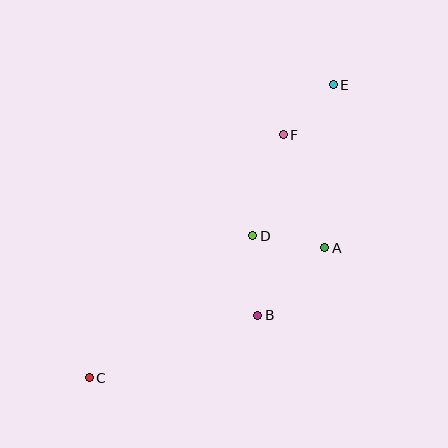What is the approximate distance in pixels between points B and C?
The distance between B and C is approximately 180 pixels.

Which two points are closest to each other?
Points E and F are closest to each other.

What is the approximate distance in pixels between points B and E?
The distance between B and E is approximately 243 pixels.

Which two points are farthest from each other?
Points C and E are farthest from each other.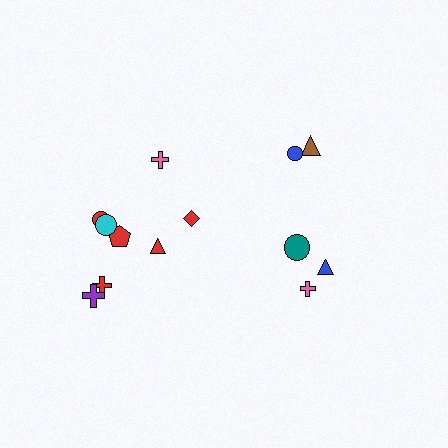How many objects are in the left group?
There are 8 objects.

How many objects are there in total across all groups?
There are 13 objects.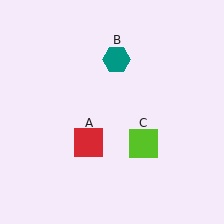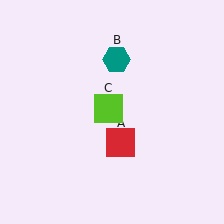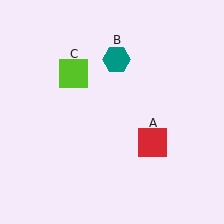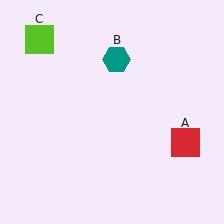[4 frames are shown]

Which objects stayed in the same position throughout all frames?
Teal hexagon (object B) remained stationary.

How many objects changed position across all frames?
2 objects changed position: red square (object A), lime square (object C).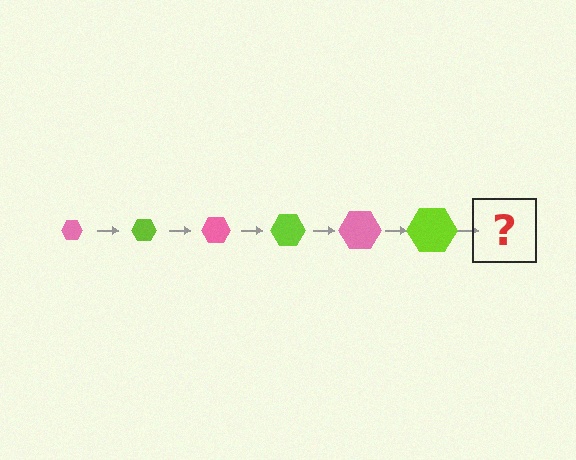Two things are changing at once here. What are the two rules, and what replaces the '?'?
The two rules are that the hexagon grows larger each step and the color cycles through pink and lime. The '?' should be a pink hexagon, larger than the previous one.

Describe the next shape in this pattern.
It should be a pink hexagon, larger than the previous one.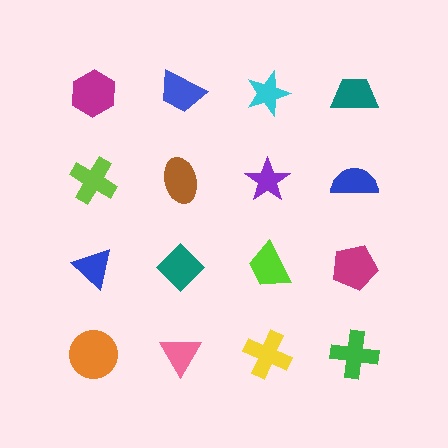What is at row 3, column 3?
A lime trapezoid.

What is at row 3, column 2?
A teal diamond.